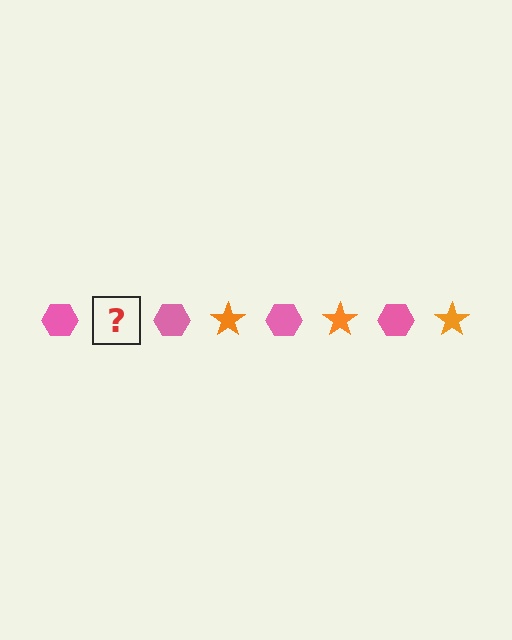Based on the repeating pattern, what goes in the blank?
The blank should be an orange star.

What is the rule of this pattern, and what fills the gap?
The rule is that the pattern alternates between pink hexagon and orange star. The gap should be filled with an orange star.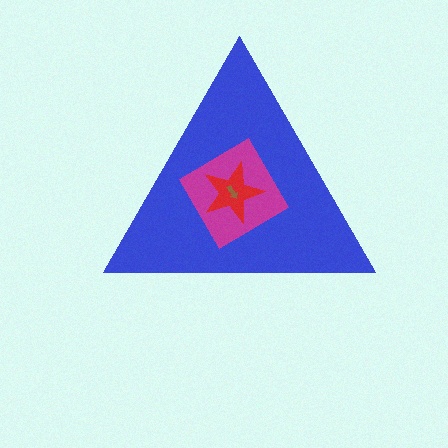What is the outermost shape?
The blue triangle.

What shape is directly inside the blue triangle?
The magenta diamond.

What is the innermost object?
The brown arrow.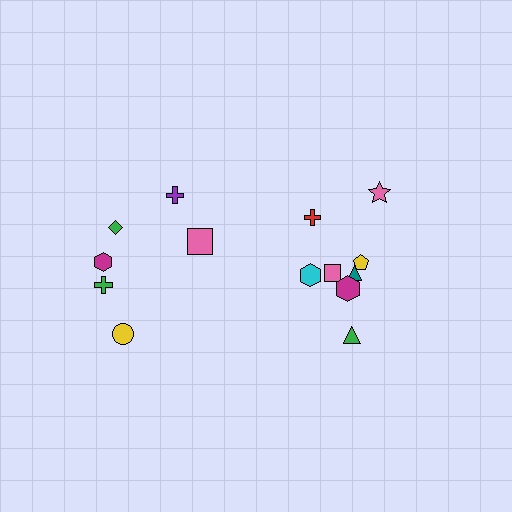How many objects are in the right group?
There are 8 objects.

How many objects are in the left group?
There are 6 objects.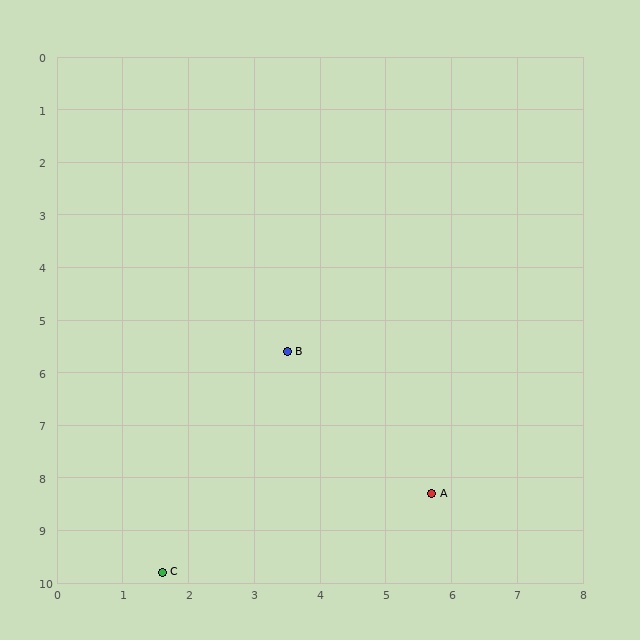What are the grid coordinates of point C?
Point C is at approximately (1.6, 9.8).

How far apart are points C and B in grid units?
Points C and B are about 4.6 grid units apart.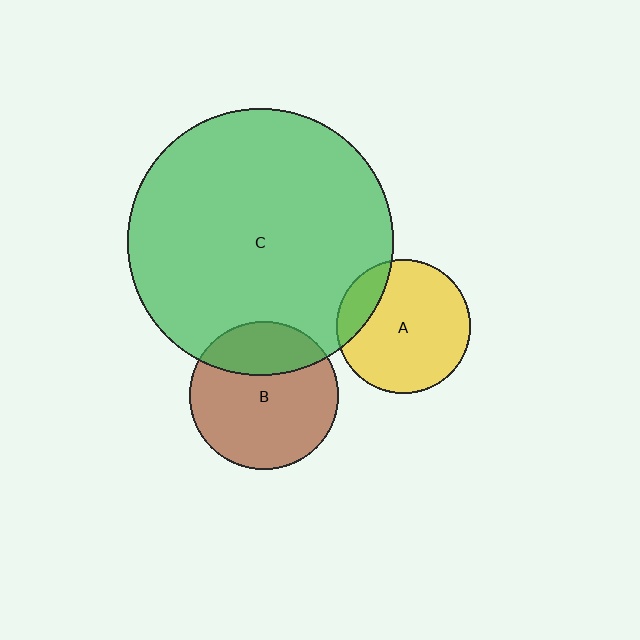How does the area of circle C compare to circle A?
Approximately 4.0 times.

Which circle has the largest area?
Circle C (green).